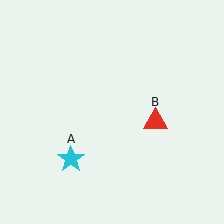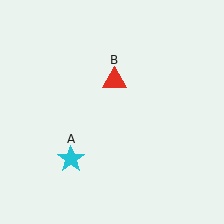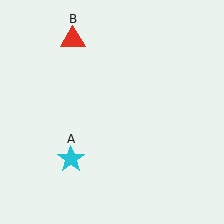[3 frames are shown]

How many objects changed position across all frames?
1 object changed position: red triangle (object B).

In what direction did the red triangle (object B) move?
The red triangle (object B) moved up and to the left.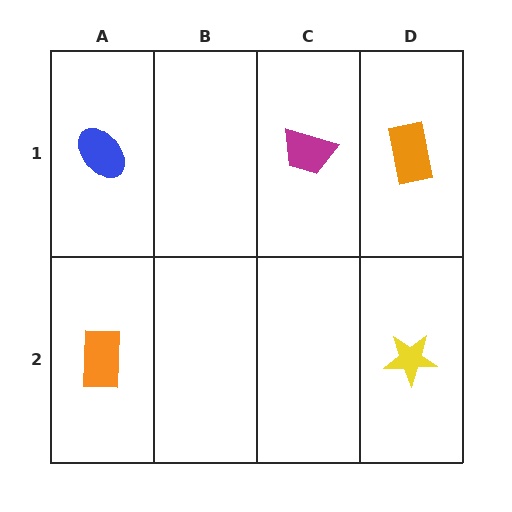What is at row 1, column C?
A magenta trapezoid.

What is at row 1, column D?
An orange rectangle.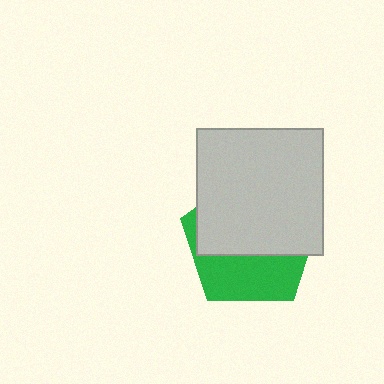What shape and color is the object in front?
The object in front is a light gray square.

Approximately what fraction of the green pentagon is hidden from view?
Roughly 61% of the green pentagon is hidden behind the light gray square.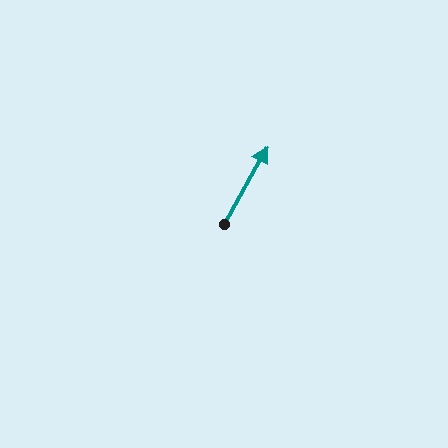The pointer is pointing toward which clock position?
Roughly 1 o'clock.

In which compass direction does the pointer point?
Northeast.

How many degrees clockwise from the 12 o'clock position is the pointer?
Approximately 29 degrees.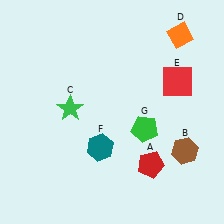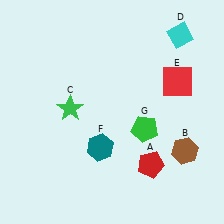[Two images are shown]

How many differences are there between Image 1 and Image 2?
There is 1 difference between the two images.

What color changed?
The diamond (D) changed from orange in Image 1 to cyan in Image 2.